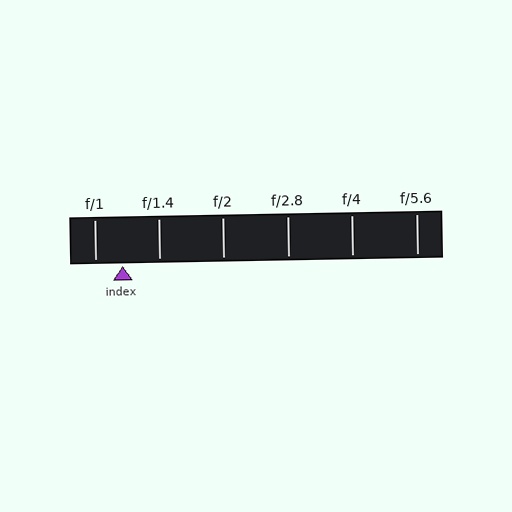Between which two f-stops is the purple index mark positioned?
The index mark is between f/1 and f/1.4.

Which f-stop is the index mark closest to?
The index mark is closest to f/1.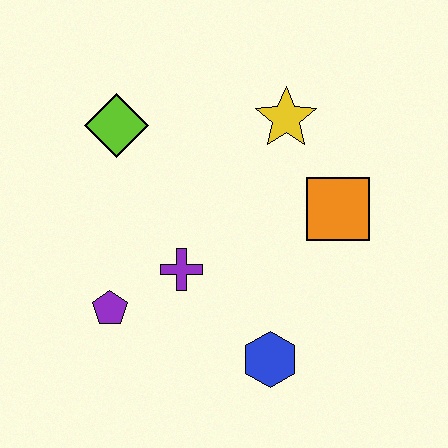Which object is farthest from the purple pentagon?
The yellow star is farthest from the purple pentagon.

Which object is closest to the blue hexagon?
The purple cross is closest to the blue hexagon.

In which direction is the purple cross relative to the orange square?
The purple cross is to the left of the orange square.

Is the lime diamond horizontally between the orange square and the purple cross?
No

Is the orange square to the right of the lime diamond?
Yes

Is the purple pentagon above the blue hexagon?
Yes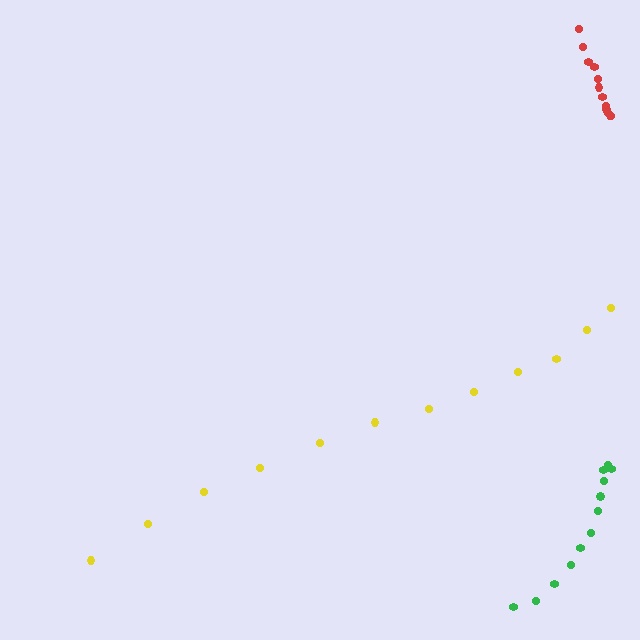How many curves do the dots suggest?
There are 3 distinct paths.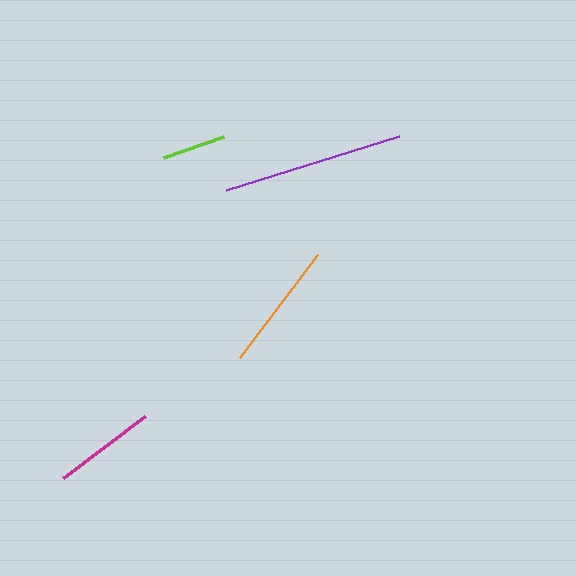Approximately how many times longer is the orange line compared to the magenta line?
The orange line is approximately 1.3 times the length of the magenta line.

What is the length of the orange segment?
The orange segment is approximately 130 pixels long.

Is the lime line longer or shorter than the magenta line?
The magenta line is longer than the lime line.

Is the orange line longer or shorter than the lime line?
The orange line is longer than the lime line.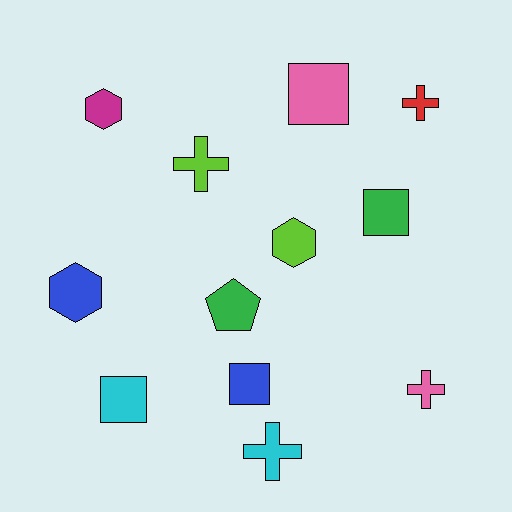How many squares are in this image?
There are 4 squares.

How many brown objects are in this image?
There are no brown objects.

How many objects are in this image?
There are 12 objects.